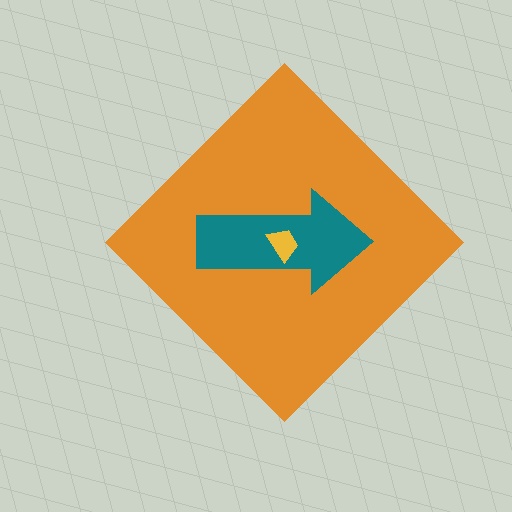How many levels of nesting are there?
3.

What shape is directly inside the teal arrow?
The yellow trapezoid.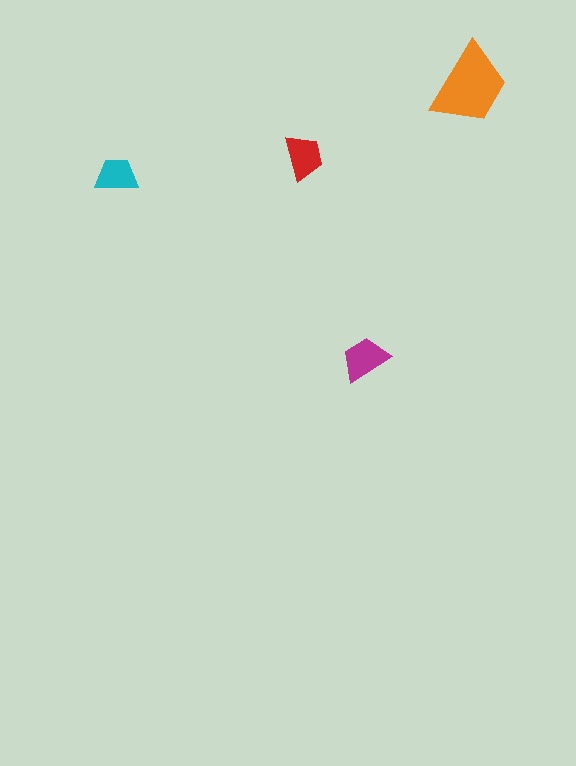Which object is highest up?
The orange trapezoid is topmost.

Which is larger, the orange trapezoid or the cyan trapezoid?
The orange one.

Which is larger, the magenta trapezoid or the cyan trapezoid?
The magenta one.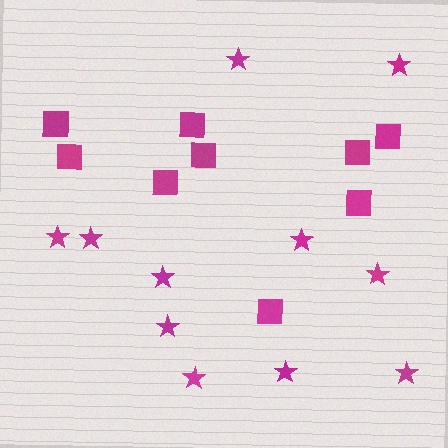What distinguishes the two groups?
There are 2 groups: one group of stars (11) and one group of squares (9).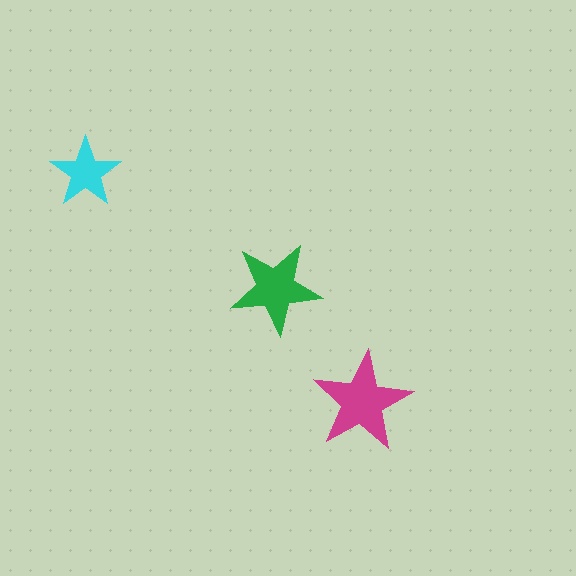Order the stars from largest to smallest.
the magenta one, the green one, the cyan one.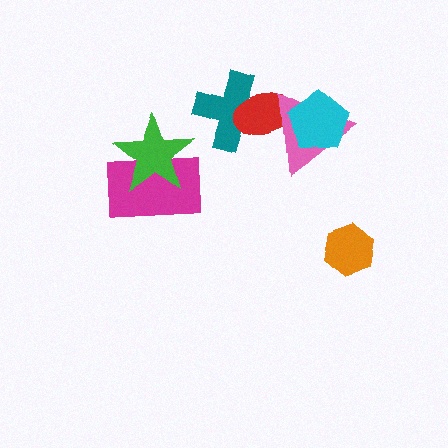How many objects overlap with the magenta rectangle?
1 object overlaps with the magenta rectangle.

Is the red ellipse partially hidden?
Yes, it is partially covered by another shape.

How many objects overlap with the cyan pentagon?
2 objects overlap with the cyan pentagon.